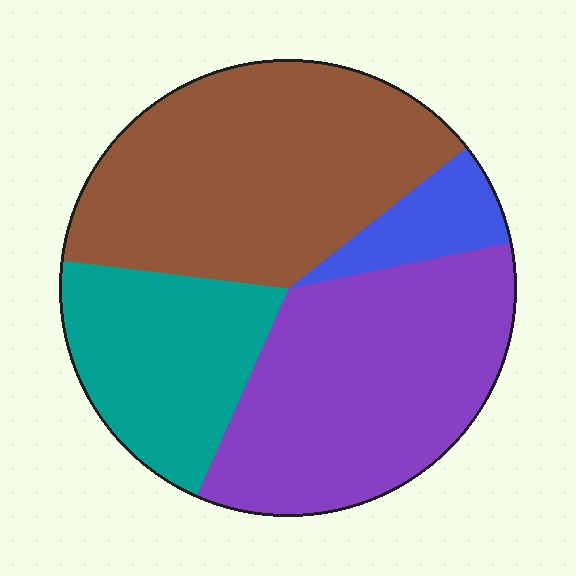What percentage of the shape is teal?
Teal covers around 20% of the shape.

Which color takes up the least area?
Blue, at roughly 5%.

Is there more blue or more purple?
Purple.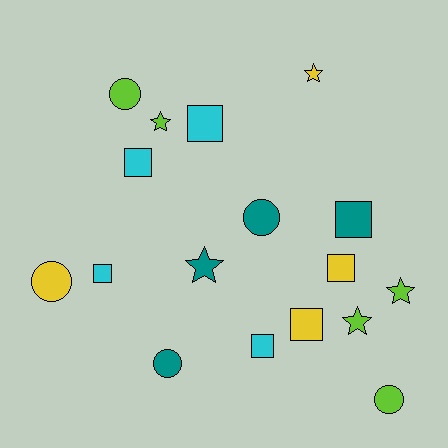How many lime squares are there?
There are no lime squares.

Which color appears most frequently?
Lime, with 5 objects.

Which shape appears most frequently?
Square, with 7 objects.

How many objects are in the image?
There are 17 objects.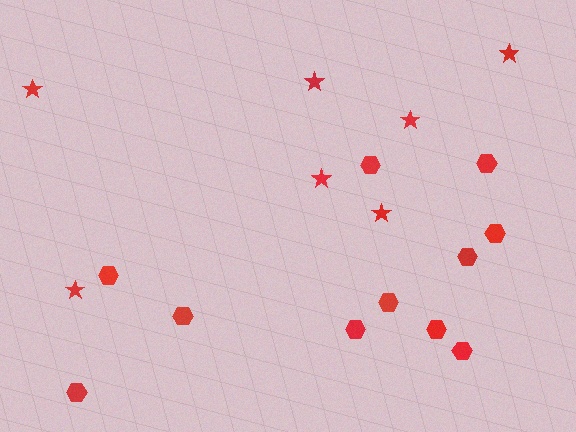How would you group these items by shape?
There are 2 groups: one group of hexagons (11) and one group of stars (7).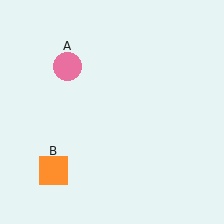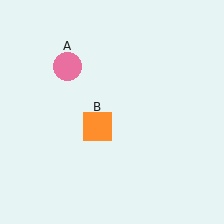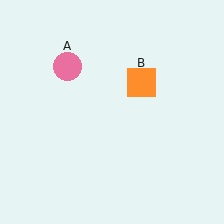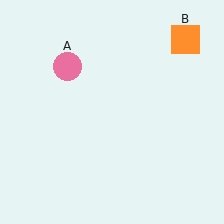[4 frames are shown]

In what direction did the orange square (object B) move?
The orange square (object B) moved up and to the right.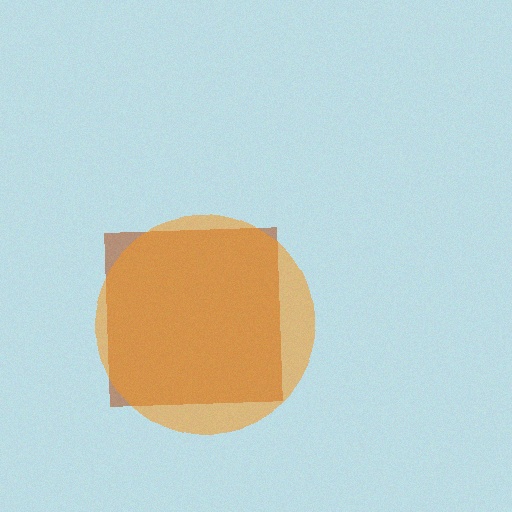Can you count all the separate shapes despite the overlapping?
Yes, there are 2 separate shapes.